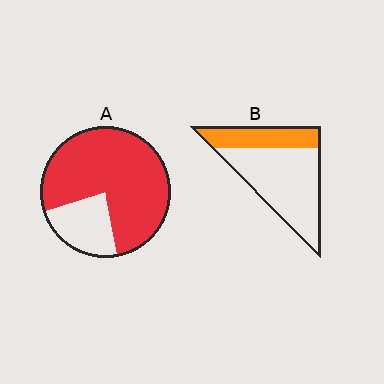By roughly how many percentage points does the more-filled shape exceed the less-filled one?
By roughly 45 percentage points (A over B).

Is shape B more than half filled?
No.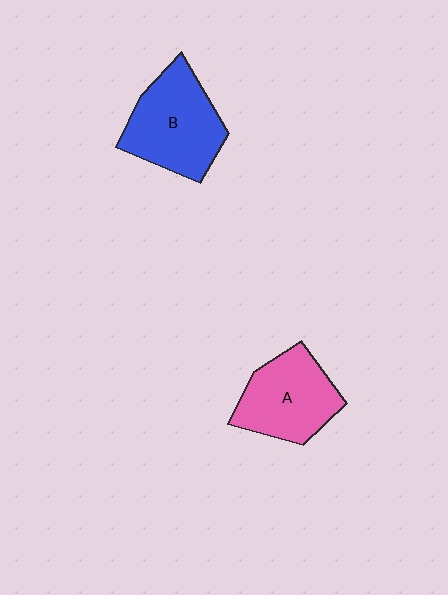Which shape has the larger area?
Shape B (blue).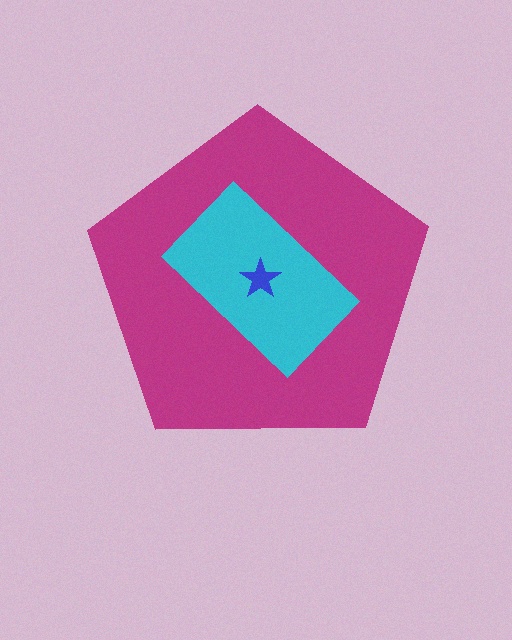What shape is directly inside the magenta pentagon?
The cyan rectangle.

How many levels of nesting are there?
3.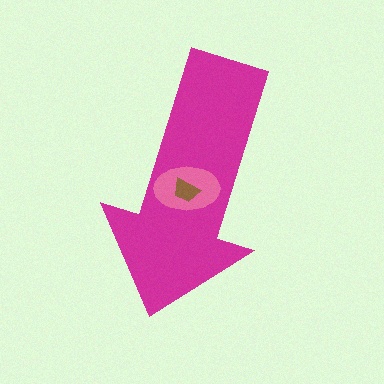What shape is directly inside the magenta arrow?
The pink ellipse.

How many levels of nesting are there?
3.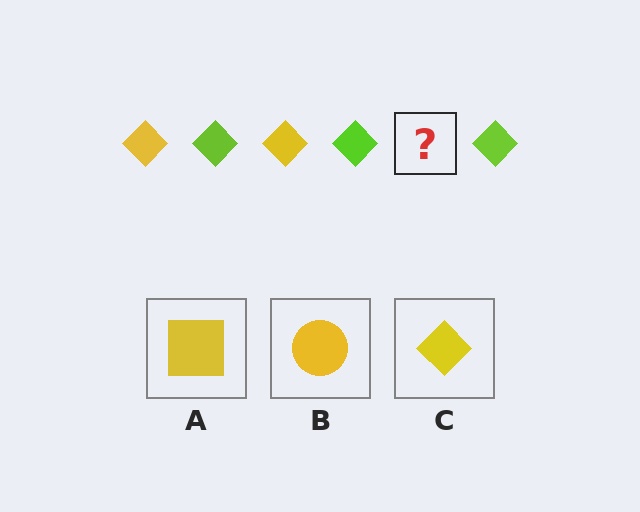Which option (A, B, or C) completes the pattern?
C.